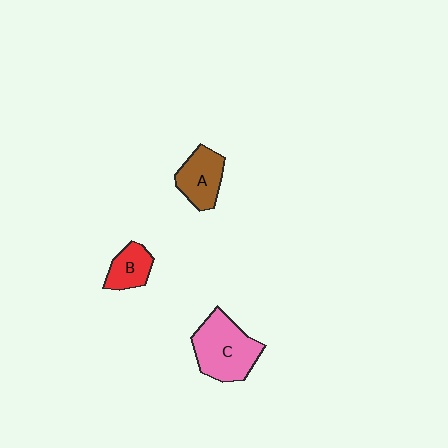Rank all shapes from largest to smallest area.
From largest to smallest: C (pink), A (brown), B (red).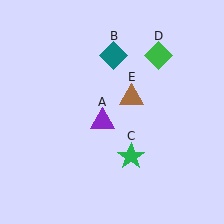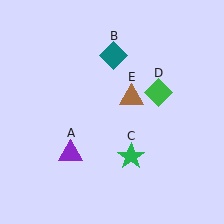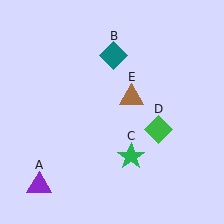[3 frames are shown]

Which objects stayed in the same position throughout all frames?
Teal diamond (object B) and green star (object C) and brown triangle (object E) remained stationary.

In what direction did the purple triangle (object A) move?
The purple triangle (object A) moved down and to the left.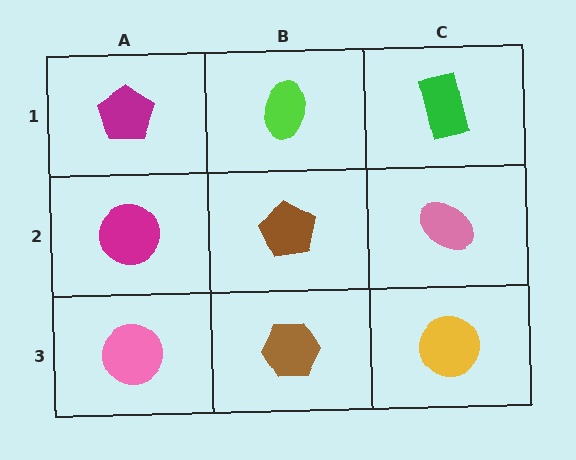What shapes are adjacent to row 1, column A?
A magenta circle (row 2, column A), a lime ellipse (row 1, column B).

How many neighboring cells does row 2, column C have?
3.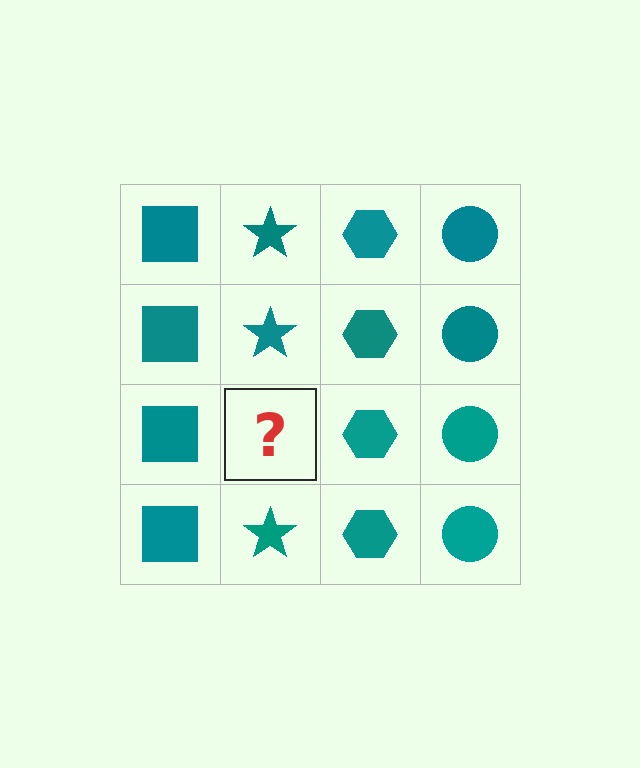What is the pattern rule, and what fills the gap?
The rule is that each column has a consistent shape. The gap should be filled with a teal star.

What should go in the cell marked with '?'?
The missing cell should contain a teal star.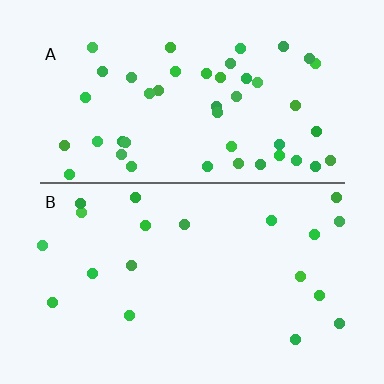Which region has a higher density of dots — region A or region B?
A (the top).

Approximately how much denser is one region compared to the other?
Approximately 2.4× — region A over region B.